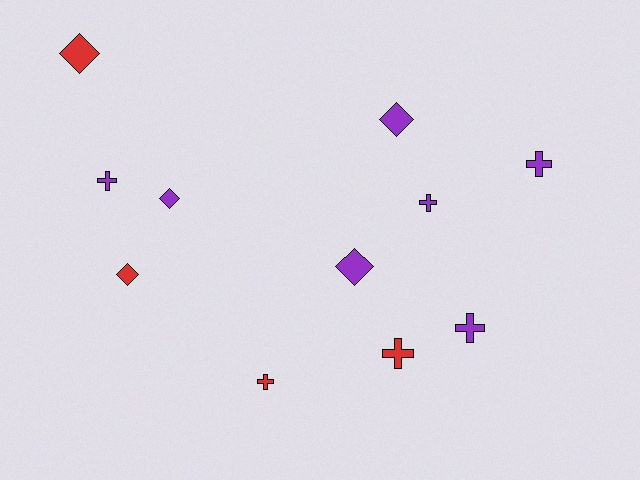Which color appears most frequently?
Purple, with 7 objects.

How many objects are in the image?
There are 11 objects.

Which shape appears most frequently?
Cross, with 6 objects.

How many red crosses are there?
There are 2 red crosses.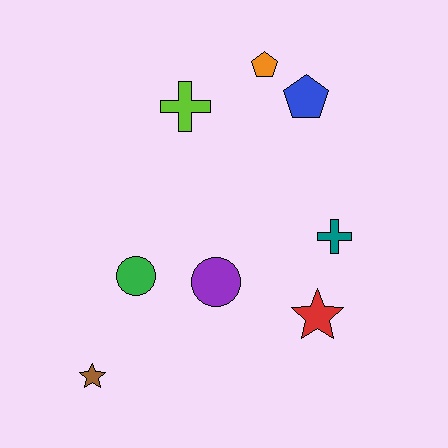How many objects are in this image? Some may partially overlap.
There are 8 objects.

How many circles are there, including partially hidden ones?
There are 2 circles.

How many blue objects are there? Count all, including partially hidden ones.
There is 1 blue object.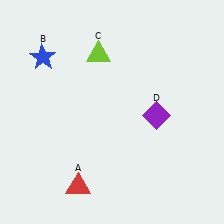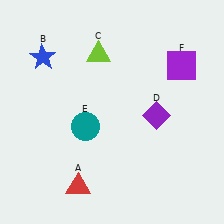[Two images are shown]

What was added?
A teal circle (E), a purple square (F) were added in Image 2.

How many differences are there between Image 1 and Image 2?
There are 2 differences between the two images.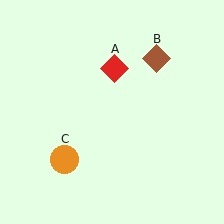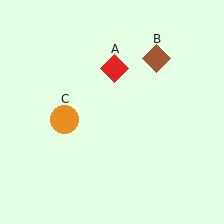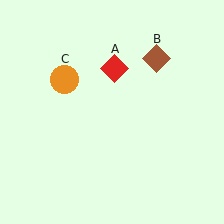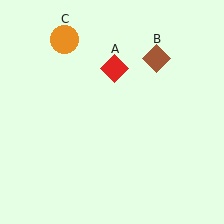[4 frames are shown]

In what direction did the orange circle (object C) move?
The orange circle (object C) moved up.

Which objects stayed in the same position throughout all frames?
Red diamond (object A) and brown diamond (object B) remained stationary.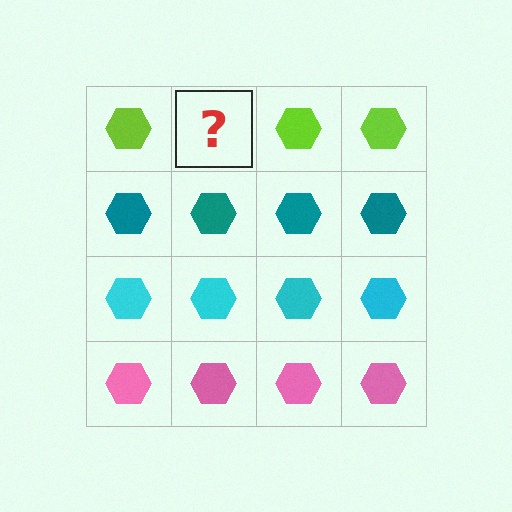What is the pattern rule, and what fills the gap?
The rule is that each row has a consistent color. The gap should be filled with a lime hexagon.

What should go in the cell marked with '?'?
The missing cell should contain a lime hexagon.